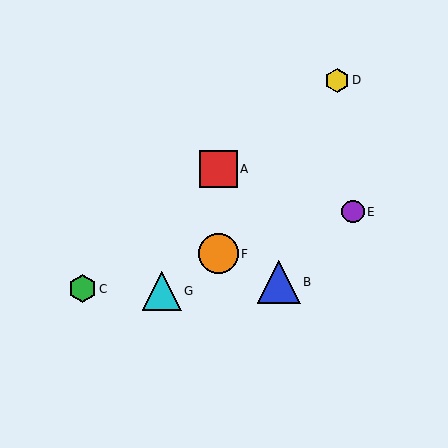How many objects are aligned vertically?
2 objects (A, F) are aligned vertically.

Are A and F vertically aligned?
Yes, both are at x≈218.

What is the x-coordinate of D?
Object D is at x≈337.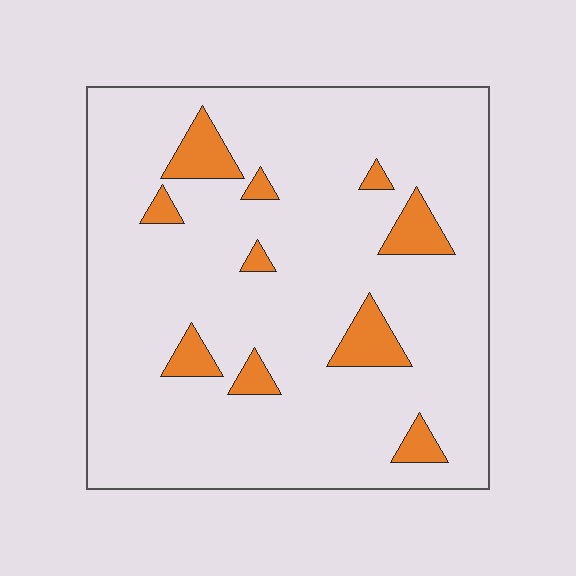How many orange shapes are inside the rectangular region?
10.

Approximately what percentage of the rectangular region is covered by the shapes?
Approximately 10%.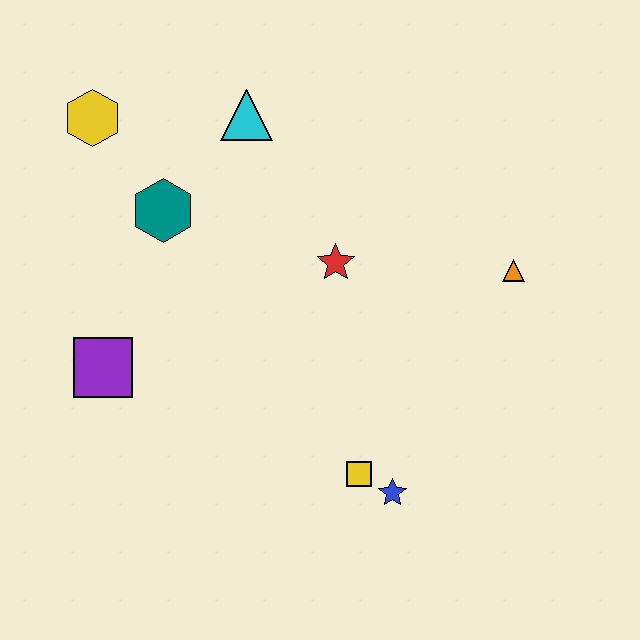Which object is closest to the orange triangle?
The red star is closest to the orange triangle.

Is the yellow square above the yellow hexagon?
No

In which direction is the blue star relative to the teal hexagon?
The blue star is below the teal hexagon.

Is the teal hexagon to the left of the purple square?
No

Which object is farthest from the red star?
The yellow hexagon is farthest from the red star.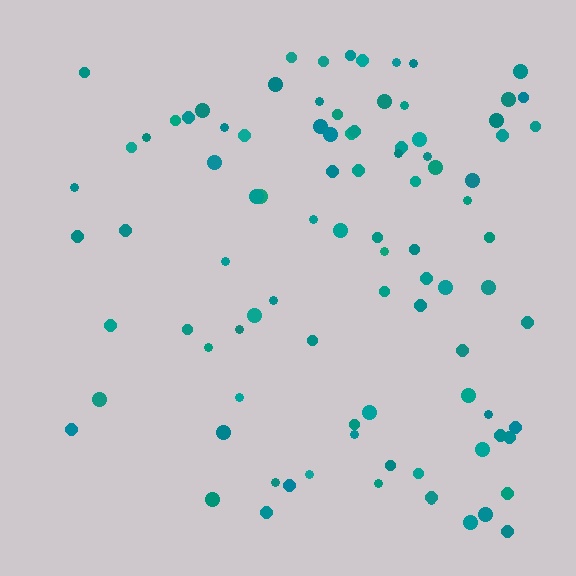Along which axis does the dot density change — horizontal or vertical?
Horizontal.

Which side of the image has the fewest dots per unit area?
The left.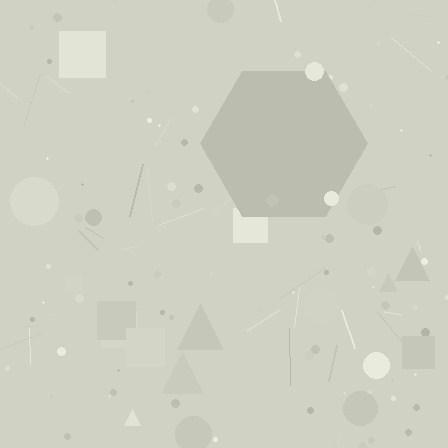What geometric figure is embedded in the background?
A hexagon is embedded in the background.